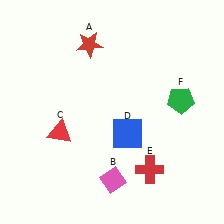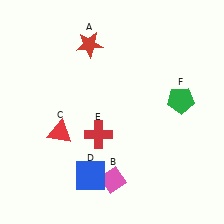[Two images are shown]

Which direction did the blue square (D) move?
The blue square (D) moved down.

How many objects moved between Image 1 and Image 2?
2 objects moved between the two images.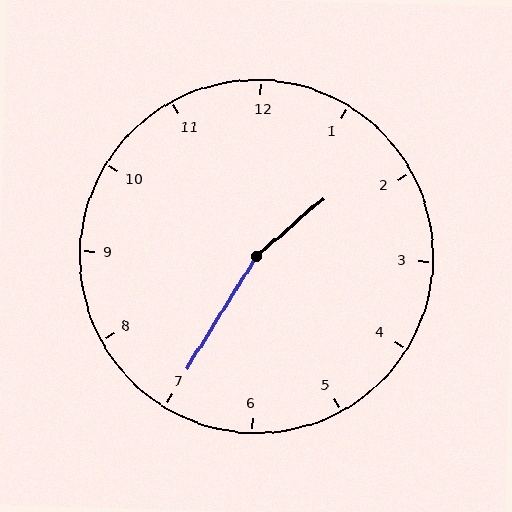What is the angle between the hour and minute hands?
Approximately 162 degrees.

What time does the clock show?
1:35.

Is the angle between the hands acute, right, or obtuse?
It is obtuse.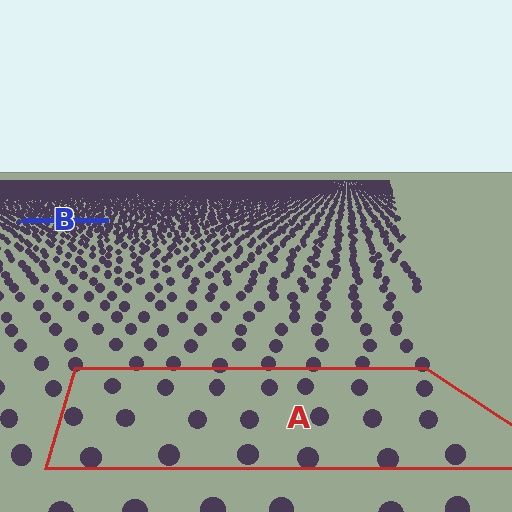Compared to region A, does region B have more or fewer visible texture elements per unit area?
Region B has more texture elements per unit area — they are packed more densely because it is farther away.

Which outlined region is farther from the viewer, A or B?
Region B is farther from the viewer — the texture elements inside it appear smaller and more densely packed.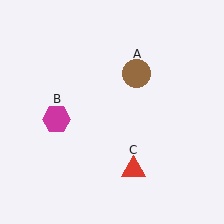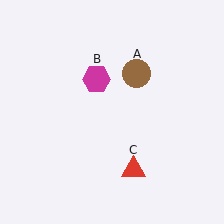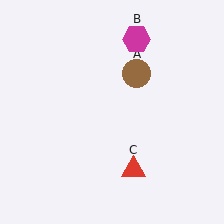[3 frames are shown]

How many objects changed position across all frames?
1 object changed position: magenta hexagon (object B).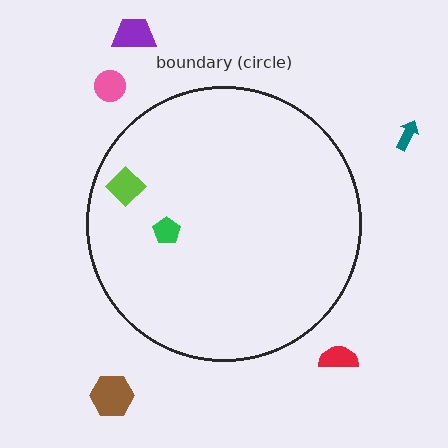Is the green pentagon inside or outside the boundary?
Inside.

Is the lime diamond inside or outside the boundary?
Inside.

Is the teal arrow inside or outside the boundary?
Outside.